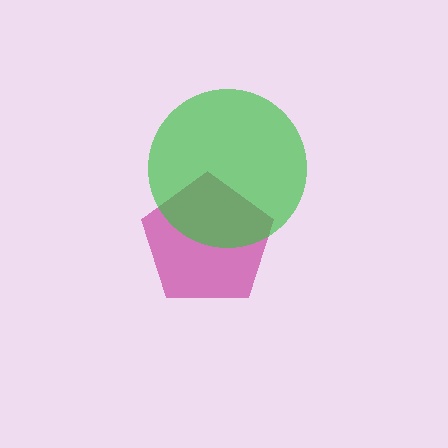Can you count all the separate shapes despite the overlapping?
Yes, there are 2 separate shapes.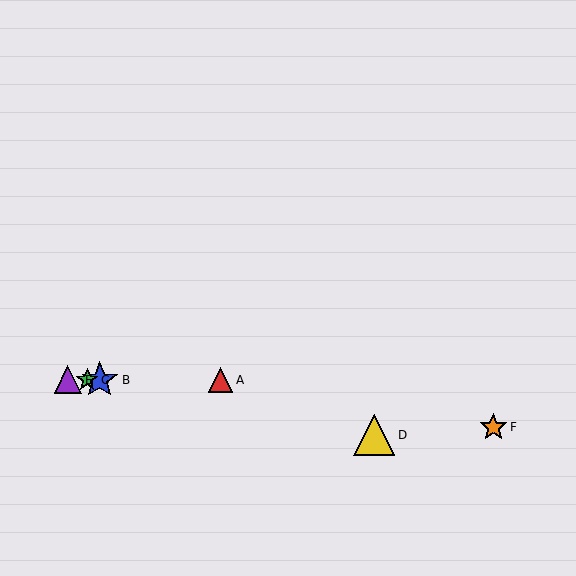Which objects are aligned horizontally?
Objects A, B, C, E are aligned horizontally.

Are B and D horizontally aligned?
No, B is at y≈380 and D is at y≈435.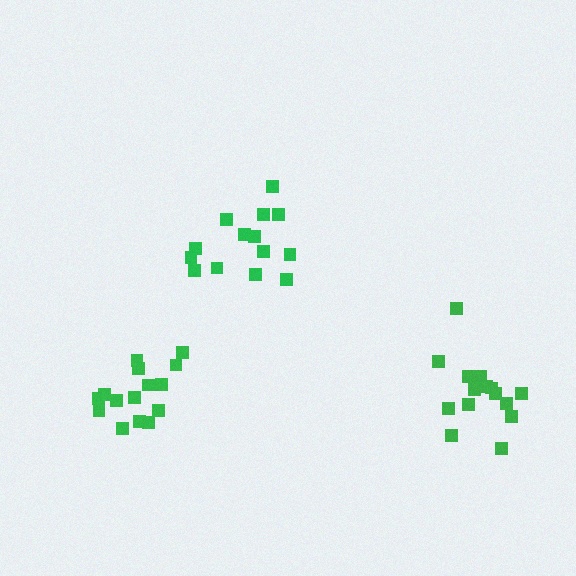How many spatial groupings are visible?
There are 3 spatial groupings.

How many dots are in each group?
Group 1: 14 dots, Group 2: 15 dots, Group 3: 15 dots (44 total).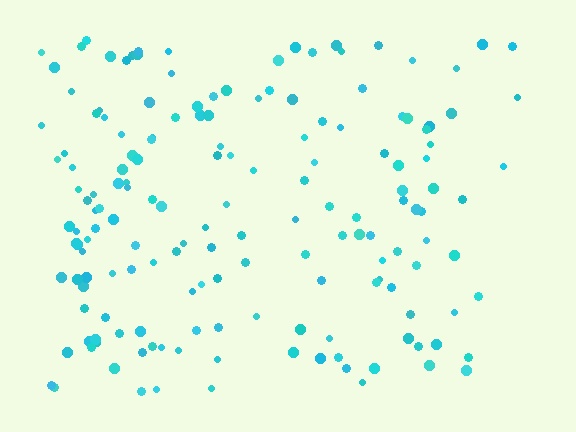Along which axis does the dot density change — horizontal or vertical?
Horizontal.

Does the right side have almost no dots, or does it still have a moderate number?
Still a moderate number, just noticeably fewer than the left.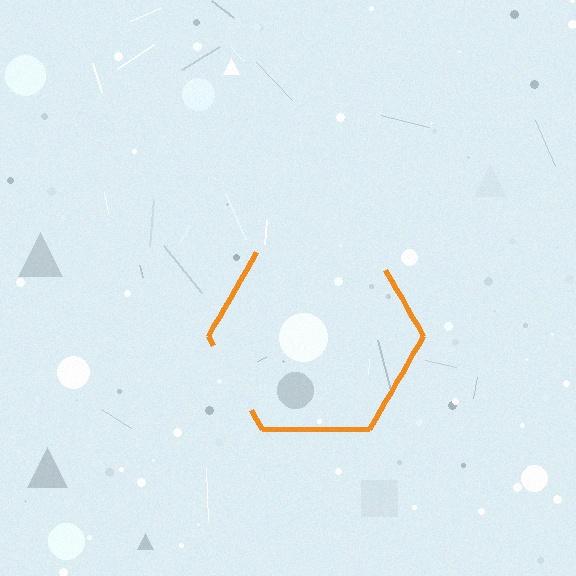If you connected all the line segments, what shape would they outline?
They would outline a hexagon.